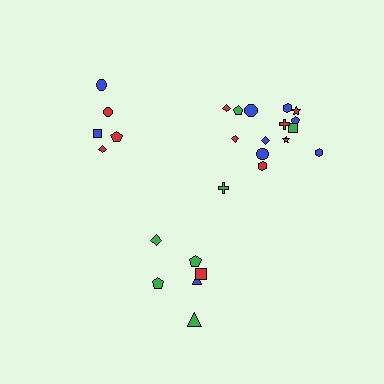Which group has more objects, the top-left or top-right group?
The top-right group.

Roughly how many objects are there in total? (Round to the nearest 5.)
Roughly 25 objects in total.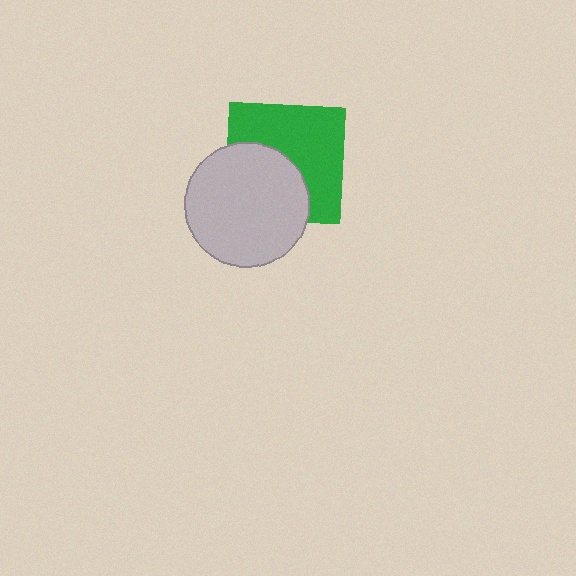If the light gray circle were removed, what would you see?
You would see the complete green square.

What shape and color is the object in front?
The object in front is a light gray circle.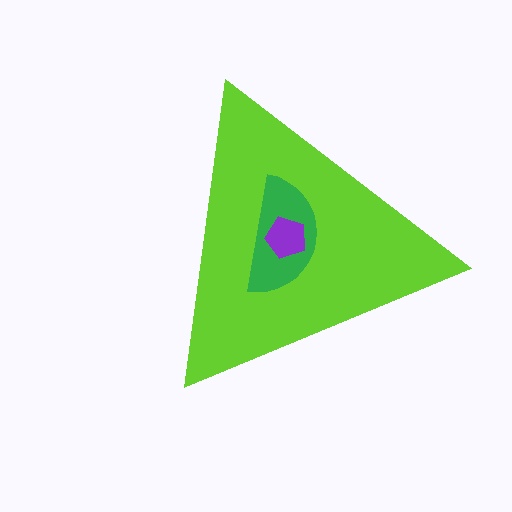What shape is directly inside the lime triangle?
The green semicircle.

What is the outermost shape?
The lime triangle.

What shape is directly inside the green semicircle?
The purple pentagon.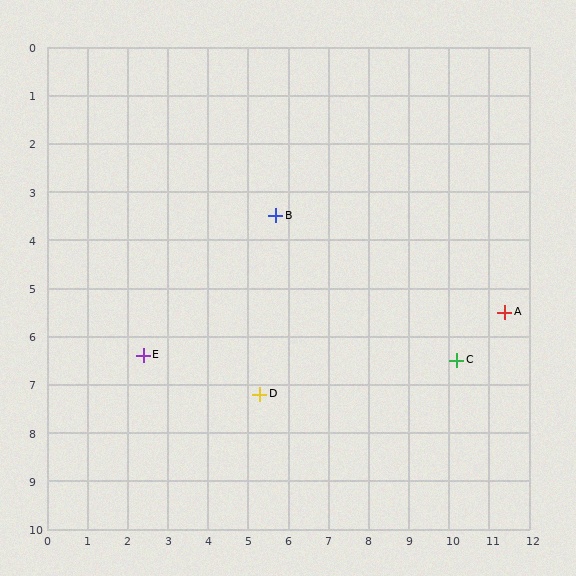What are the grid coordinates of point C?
Point C is at approximately (10.2, 6.5).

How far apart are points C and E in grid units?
Points C and E are about 7.8 grid units apart.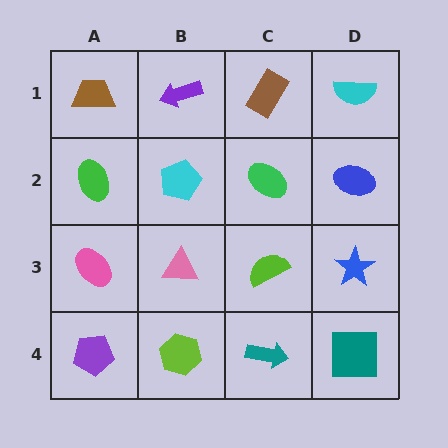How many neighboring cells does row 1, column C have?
3.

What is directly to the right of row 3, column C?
A blue star.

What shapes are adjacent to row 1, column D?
A blue ellipse (row 2, column D), a brown rectangle (row 1, column C).